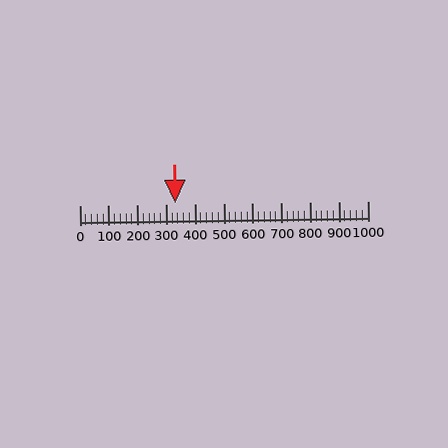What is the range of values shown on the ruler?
The ruler shows values from 0 to 1000.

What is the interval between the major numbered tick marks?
The major tick marks are spaced 100 units apart.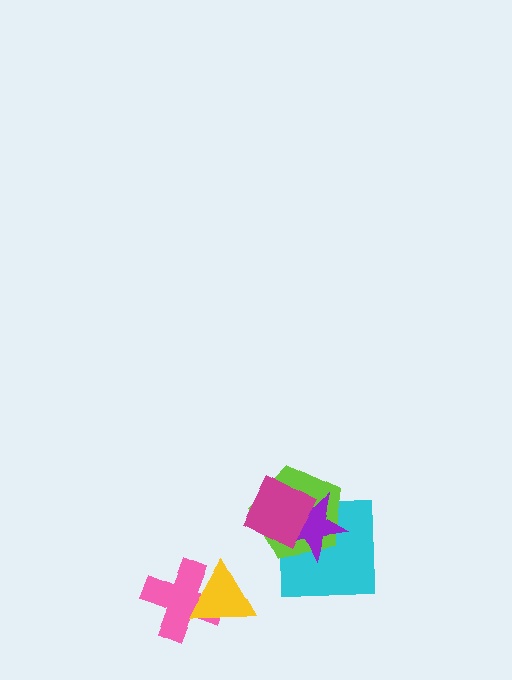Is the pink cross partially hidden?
Yes, it is partially covered by another shape.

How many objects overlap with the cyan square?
3 objects overlap with the cyan square.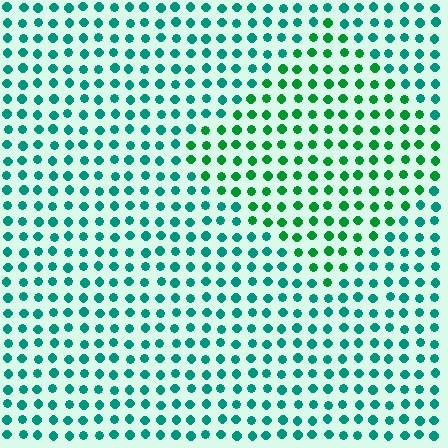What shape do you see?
I see a diamond.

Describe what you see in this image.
The image is filled with small teal elements in a uniform arrangement. A diamond-shaped region is visible where the elements are tinted to a slightly different hue, forming a subtle color boundary.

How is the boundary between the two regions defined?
The boundary is defined purely by a slight shift in hue (about 32 degrees). Spacing, size, and orientation are identical on both sides.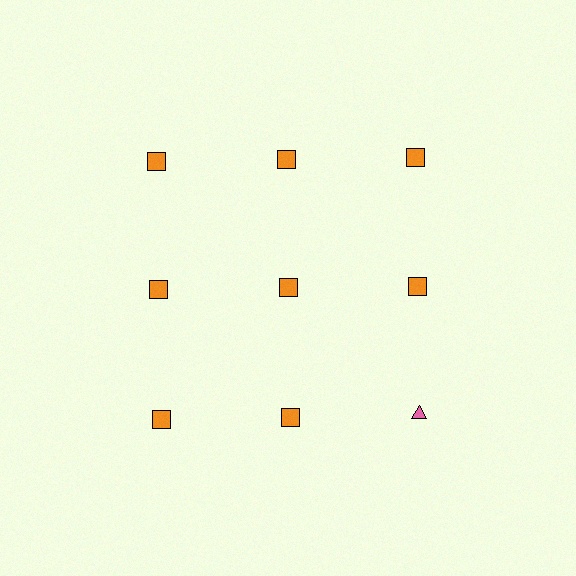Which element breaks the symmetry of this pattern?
The pink triangle in the third row, center column breaks the symmetry. All other shapes are orange squares.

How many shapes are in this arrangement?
There are 9 shapes arranged in a grid pattern.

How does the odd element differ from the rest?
It differs in both color (pink instead of orange) and shape (triangle instead of square).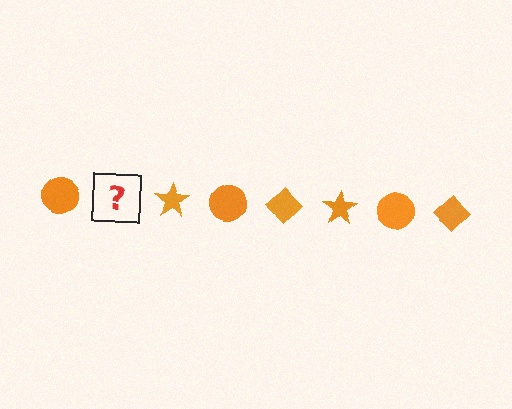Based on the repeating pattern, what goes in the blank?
The blank should be an orange diamond.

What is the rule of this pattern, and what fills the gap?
The rule is that the pattern cycles through circle, diamond, star shapes in orange. The gap should be filled with an orange diamond.